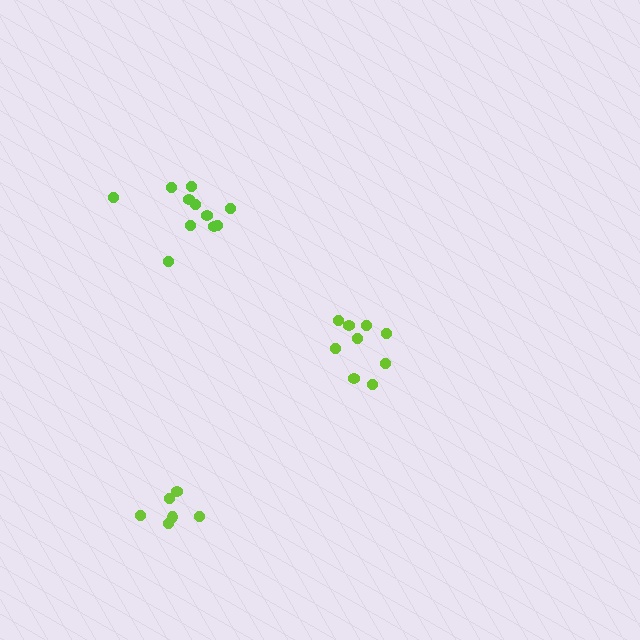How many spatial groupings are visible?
There are 3 spatial groupings.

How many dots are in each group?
Group 1: 9 dots, Group 2: 11 dots, Group 3: 6 dots (26 total).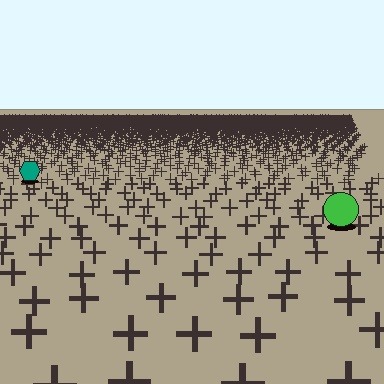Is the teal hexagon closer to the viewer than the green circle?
No. The green circle is closer — you can tell from the texture gradient: the ground texture is coarser near it.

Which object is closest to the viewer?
The green circle is closest. The texture marks near it are larger and more spread out.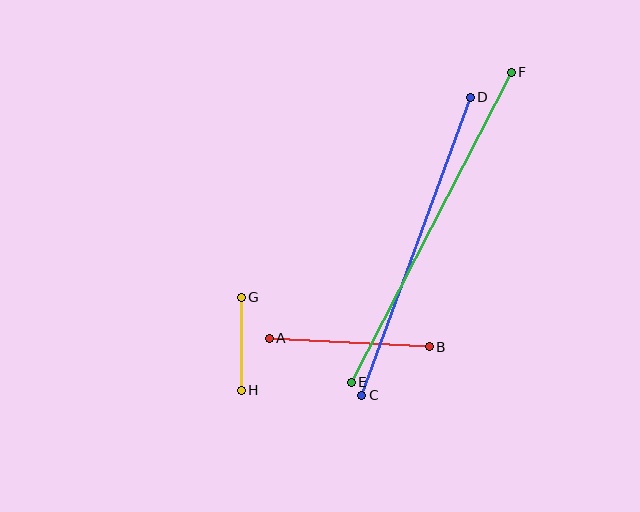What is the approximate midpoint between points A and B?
The midpoint is at approximately (349, 342) pixels.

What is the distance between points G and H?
The distance is approximately 93 pixels.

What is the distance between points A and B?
The distance is approximately 160 pixels.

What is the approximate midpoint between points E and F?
The midpoint is at approximately (431, 227) pixels.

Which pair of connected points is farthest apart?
Points E and F are farthest apart.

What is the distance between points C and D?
The distance is approximately 317 pixels.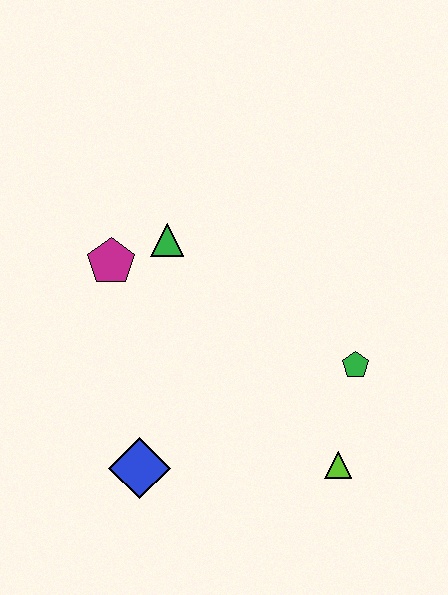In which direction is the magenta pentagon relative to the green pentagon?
The magenta pentagon is to the left of the green pentagon.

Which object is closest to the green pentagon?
The lime triangle is closest to the green pentagon.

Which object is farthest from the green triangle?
The lime triangle is farthest from the green triangle.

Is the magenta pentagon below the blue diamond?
No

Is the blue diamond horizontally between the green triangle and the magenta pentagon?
Yes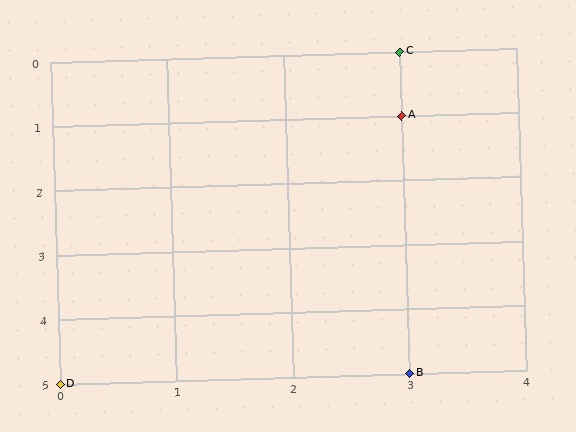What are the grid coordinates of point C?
Point C is at grid coordinates (3, 0).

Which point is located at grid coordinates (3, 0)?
Point C is at (3, 0).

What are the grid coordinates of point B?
Point B is at grid coordinates (3, 5).